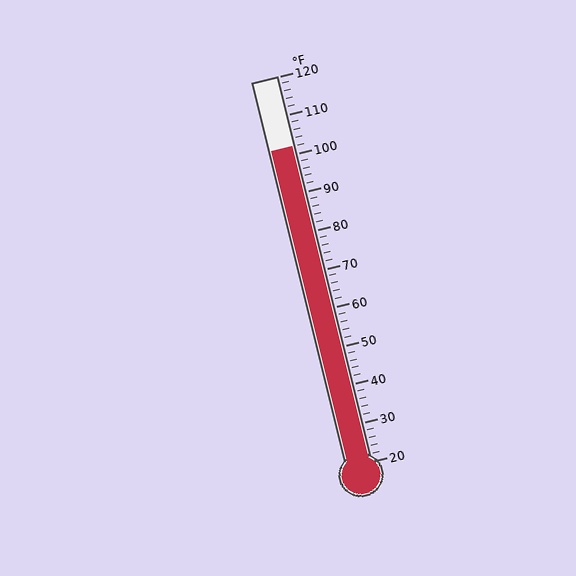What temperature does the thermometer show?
The thermometer shows approximately 102°F.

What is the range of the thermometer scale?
The thermometer scale ranges from 20°F to 120°F.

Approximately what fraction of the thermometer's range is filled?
The thermometer is filled to approximately 80% of its range.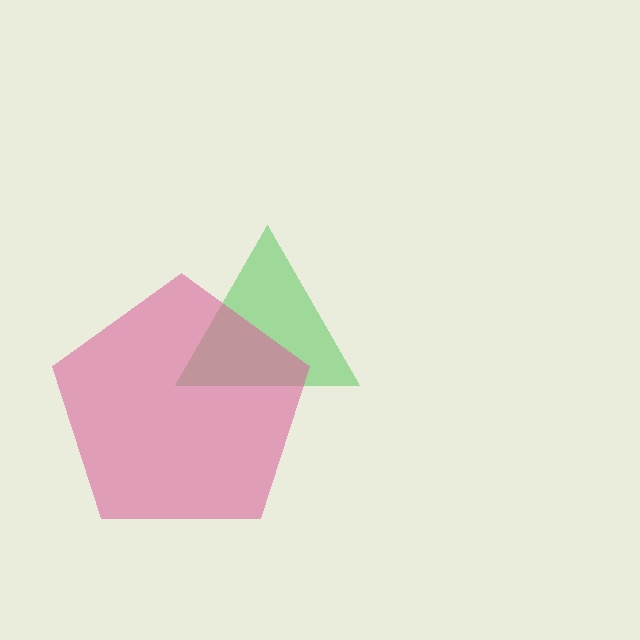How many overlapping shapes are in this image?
There are 2 overlapping shapes in the image.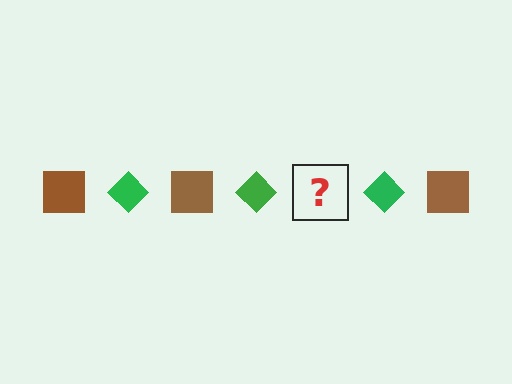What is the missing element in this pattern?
The missing element is a brown square.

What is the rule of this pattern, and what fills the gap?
The rule is that the pattern alternates between brown square and green diamond. The gap should be filled with a brown square.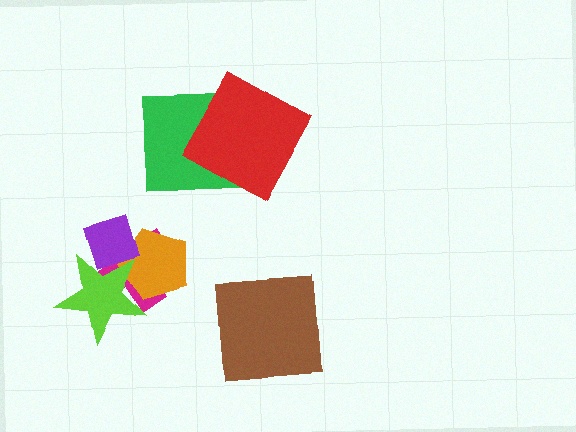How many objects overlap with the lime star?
3 objects overlap with the lime star.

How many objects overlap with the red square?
1 object overlaps with the red square.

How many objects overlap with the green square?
1 object overlaps with the green square.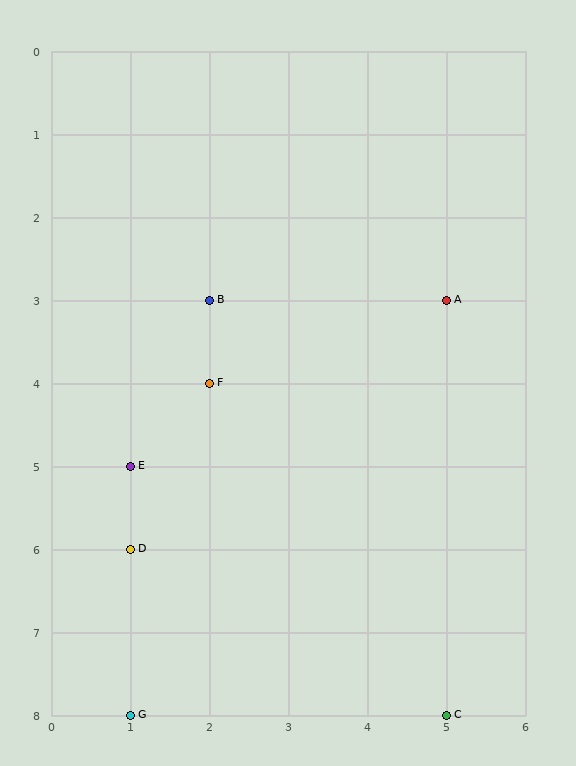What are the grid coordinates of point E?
Point E is at grid coordinates (1, 5).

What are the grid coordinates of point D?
Point D is at grid coordinates (1, 6).